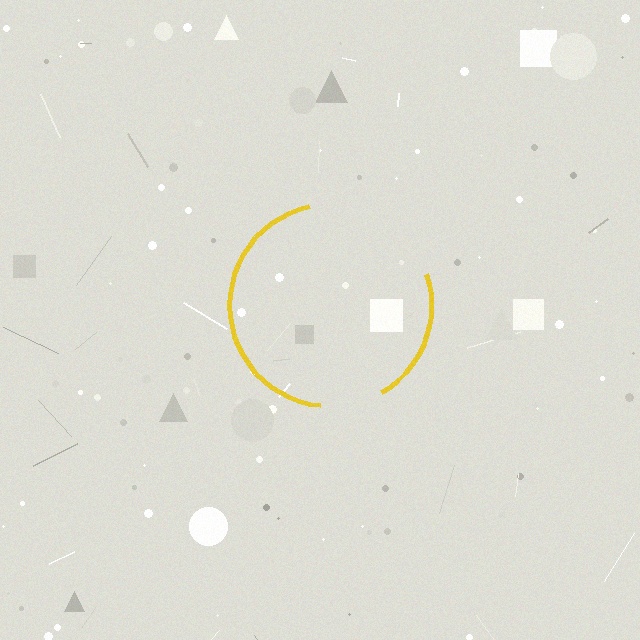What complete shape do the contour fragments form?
The contour fragments form a circle.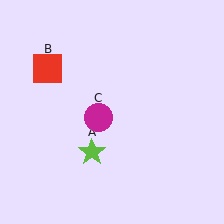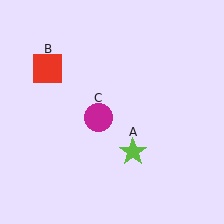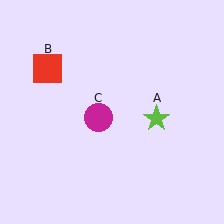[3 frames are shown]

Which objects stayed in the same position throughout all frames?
Red square (object B) and magenta circle (object C) remained stationary.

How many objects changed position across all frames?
1 object changed position: lime star (object A).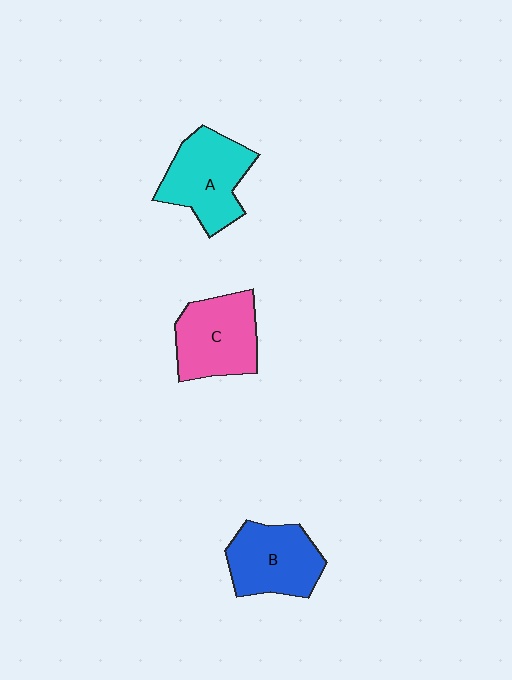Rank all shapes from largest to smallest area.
From largest to smallest: A (cyan), C (pink), B (blue).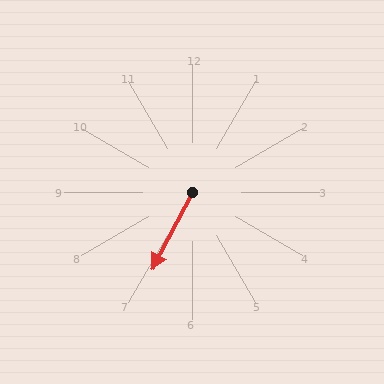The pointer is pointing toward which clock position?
Roughly 7 o'clock.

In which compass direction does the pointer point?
Southwest.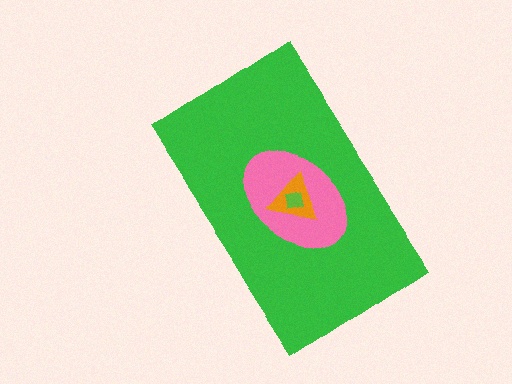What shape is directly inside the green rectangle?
The pink ellipse.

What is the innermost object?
The lime square.